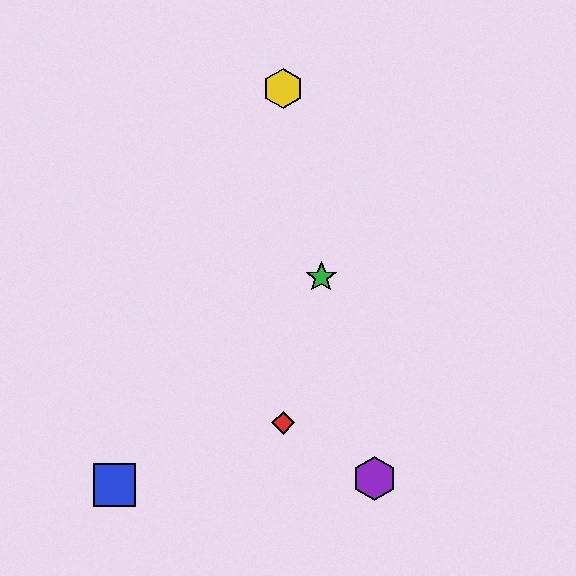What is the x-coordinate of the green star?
The green star is at x≈321.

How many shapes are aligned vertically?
2 shapes (the red diamond, the yellow hexagon) are aligned vertically.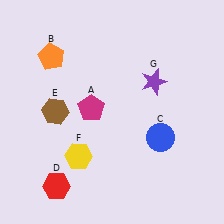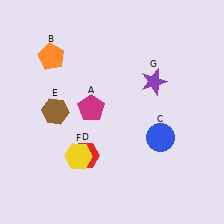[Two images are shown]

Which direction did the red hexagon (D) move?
The red hexagon (D) moved up.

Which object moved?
The red hexagon (D) moved up.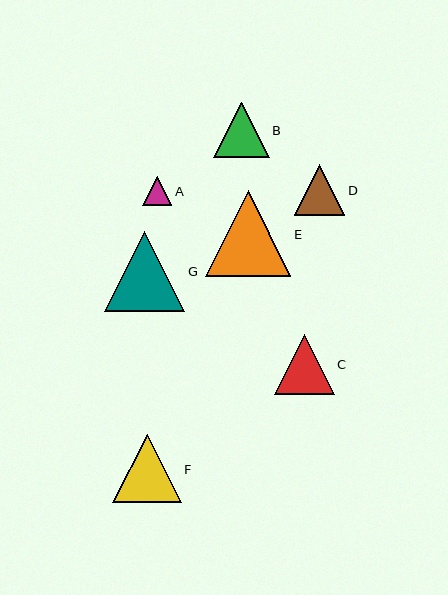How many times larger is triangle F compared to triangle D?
Triangle F is approximately 1.4 times the size of triangle D.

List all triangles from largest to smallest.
From largest to smallest: E, G, F, C, B, D, A.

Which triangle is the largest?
Triangle E is the largest with a size of approximately 86 pixels.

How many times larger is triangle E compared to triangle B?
Triangle E is approximately 1.5 times the size of triangle B.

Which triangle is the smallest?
Triangle A is the smallest with a size of approximately 29 pixels.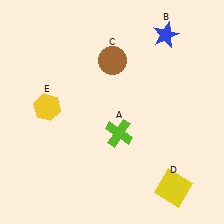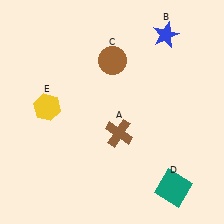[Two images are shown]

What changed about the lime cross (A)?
In Image 1, A is lime. In Image 2, it changed to brown.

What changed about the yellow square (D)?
In Image 1, D is yellow. In Image 2, it changed to teal.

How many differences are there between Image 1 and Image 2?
There are 2 differences between the two images.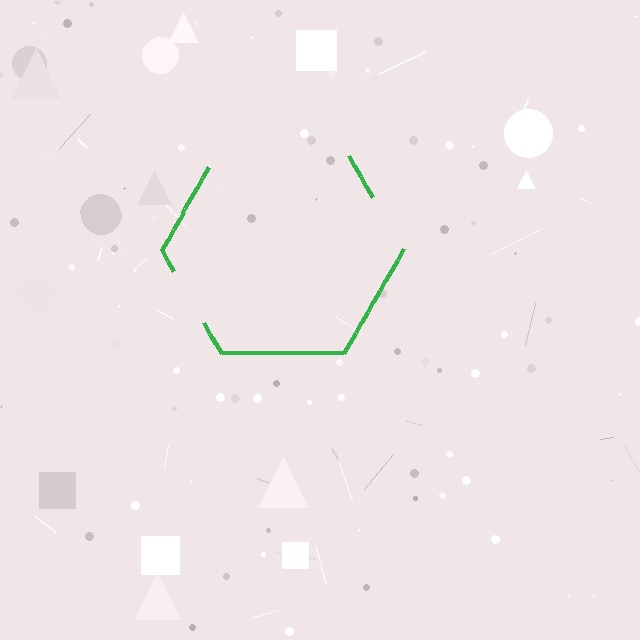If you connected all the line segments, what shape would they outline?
They would outline a hexagon.